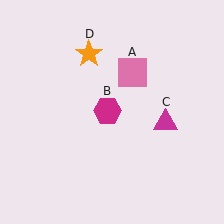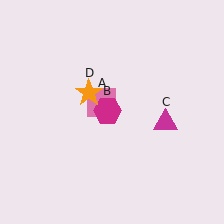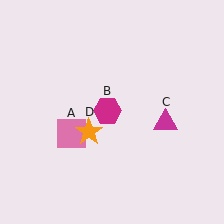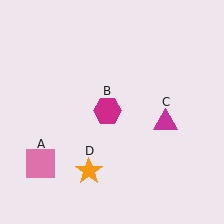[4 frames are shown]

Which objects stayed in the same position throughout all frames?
Magenta hexagon (object B) and magenta triangle (object C) remained stationary.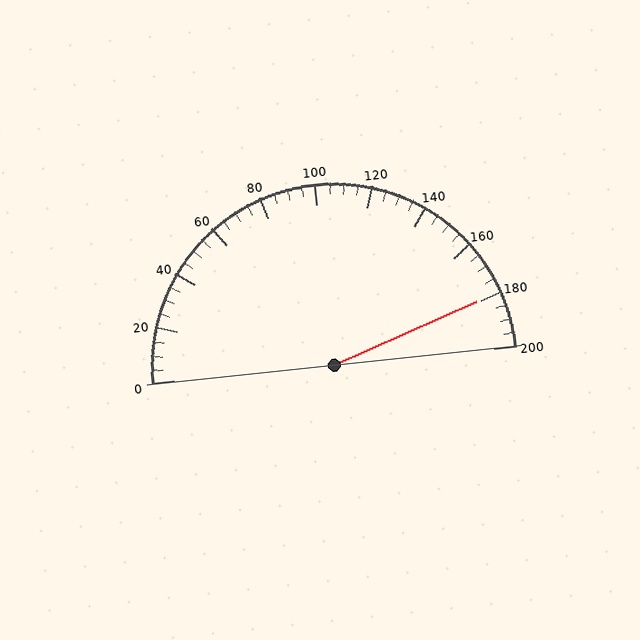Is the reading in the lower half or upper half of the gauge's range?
The reading is in the upper half of the range (0 to 200).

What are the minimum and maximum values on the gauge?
The gauge ranges from 0 to 200.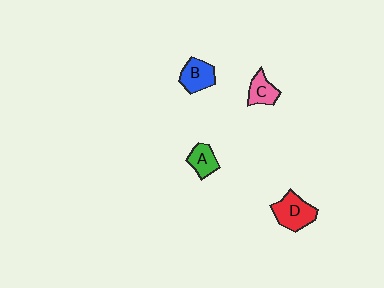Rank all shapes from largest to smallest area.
From largest to smallest: D (red), B (blue), C (pink), A (green).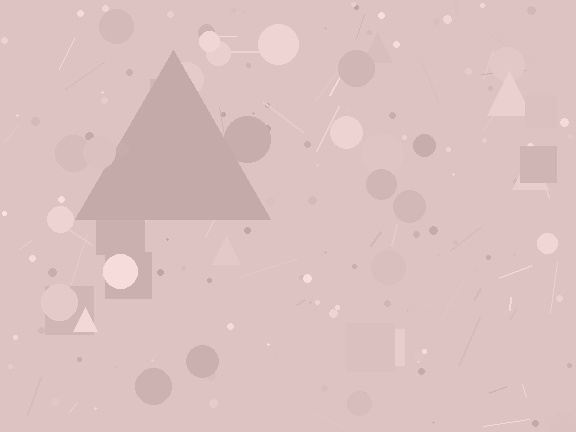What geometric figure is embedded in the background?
A triangle is embedded in the background.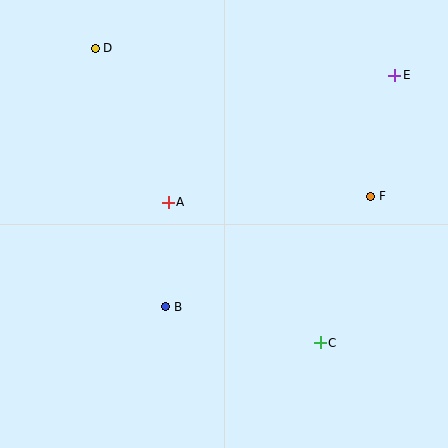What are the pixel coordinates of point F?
Point F is at (371, 196).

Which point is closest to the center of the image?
Point A at (168, 202) is closest to the center.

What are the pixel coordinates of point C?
Point C is at (320, 343).